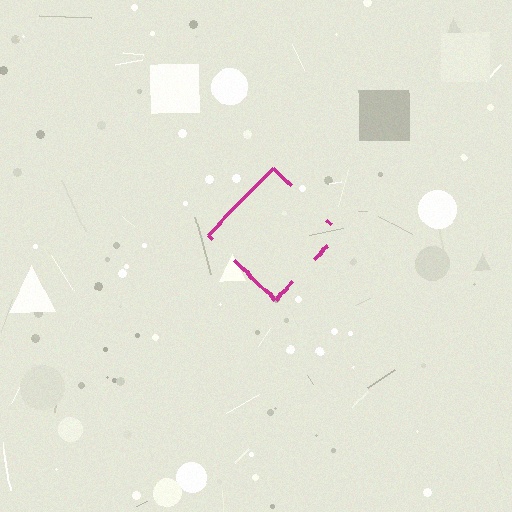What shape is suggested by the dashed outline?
The dashed outline suggests a diamond.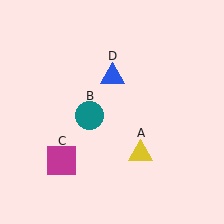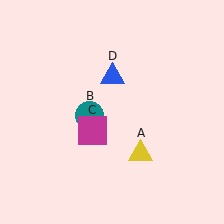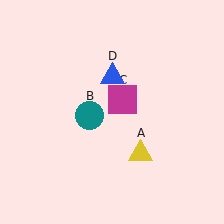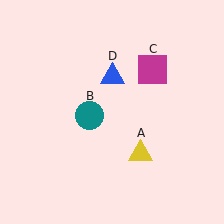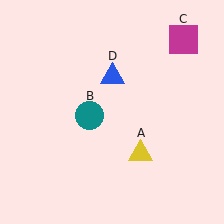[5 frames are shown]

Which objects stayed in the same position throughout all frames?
Yellow triangle (object A) and teal circle (object B) and blue triangle (object D) remained stationary.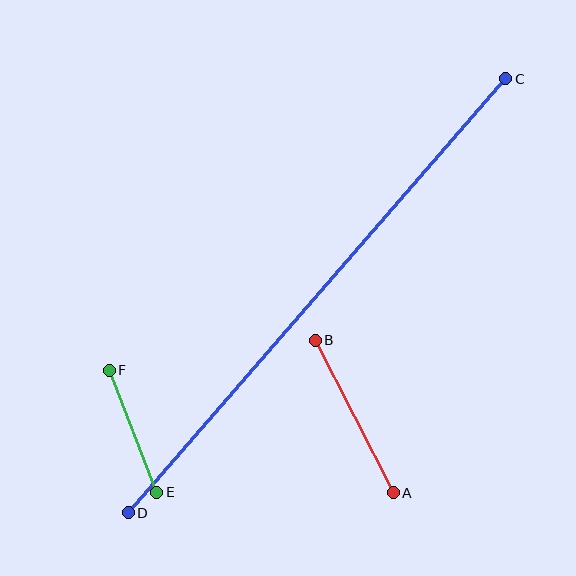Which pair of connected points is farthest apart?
Points C and D are farthest apart.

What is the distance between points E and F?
The distance is approximately 130 pixels.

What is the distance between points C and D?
The distance is approximately 575 pixels.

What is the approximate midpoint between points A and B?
The midpoint is at approximately (354, 417) pixels.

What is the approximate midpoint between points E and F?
The midpoint is at approximately (133, 431) pixels.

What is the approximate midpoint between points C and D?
The midpoint is at approximately (317, 296) pixels.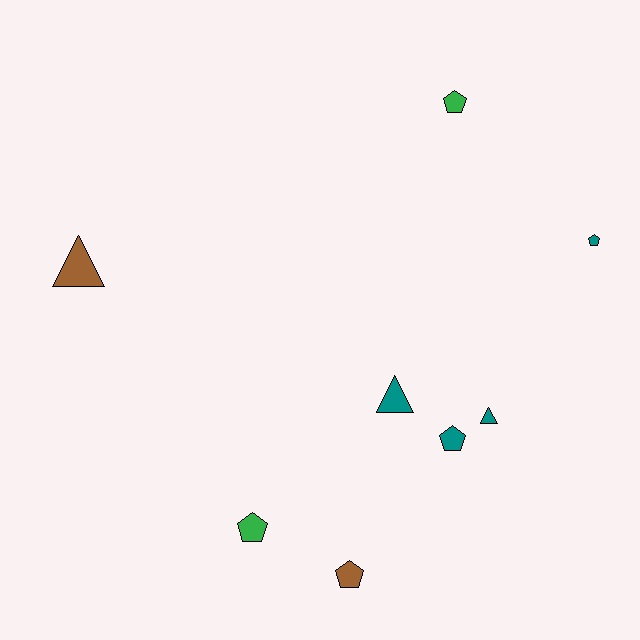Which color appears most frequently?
Teal, with 4 objects.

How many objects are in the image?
There are 8 objects.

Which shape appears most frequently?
Pentagon, with 5 objects.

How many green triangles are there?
There are no green triangles.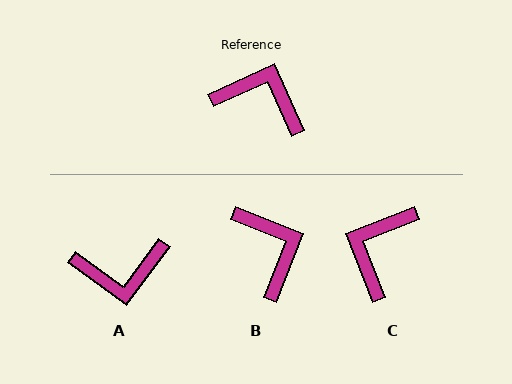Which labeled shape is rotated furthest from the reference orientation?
A, about 151 degrees away.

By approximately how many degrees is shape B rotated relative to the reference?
Approximately 46 degrees clockwise.